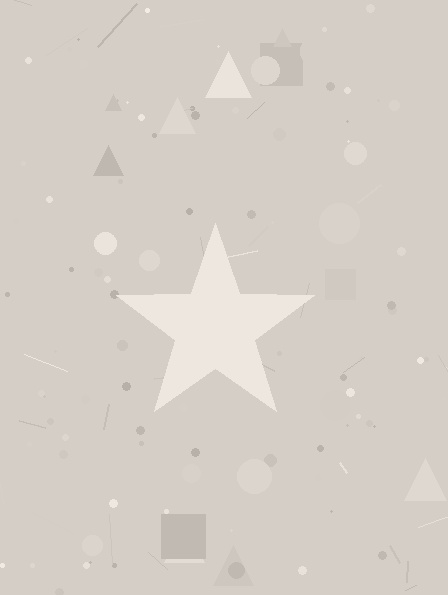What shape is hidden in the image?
A star is hidden in the image.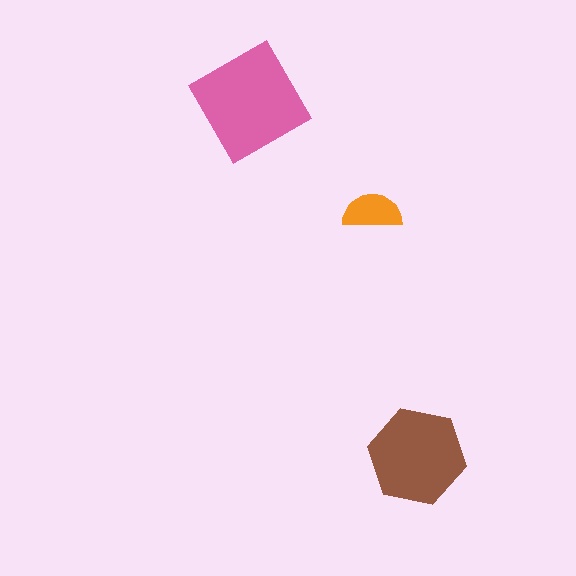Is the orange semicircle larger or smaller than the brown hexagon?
Smaller.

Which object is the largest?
The pink diamond.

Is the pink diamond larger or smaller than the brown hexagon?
Larger.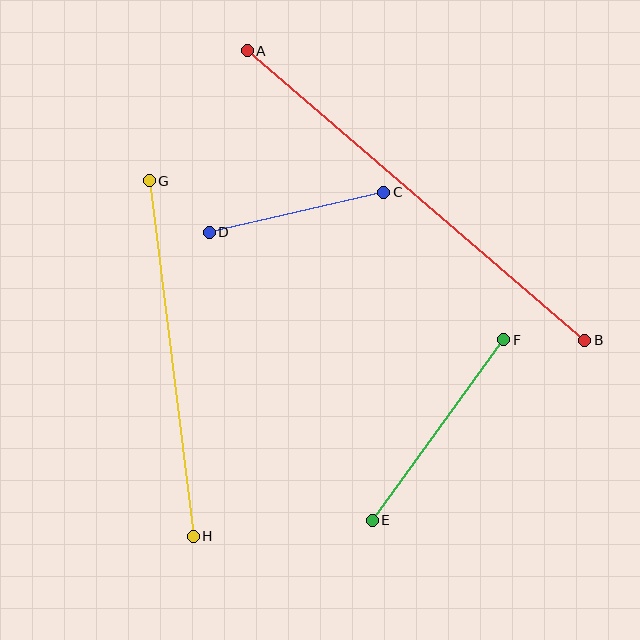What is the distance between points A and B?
The distance is approximately 445 pixels.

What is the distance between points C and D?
The distance is approximately 179 pixels.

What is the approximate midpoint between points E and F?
The midpoint is at approximately (438, 430) pixels.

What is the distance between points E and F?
The distance is approximately 223 pixels.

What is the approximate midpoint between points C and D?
The midpoint is at approximately (296, 212) pixels.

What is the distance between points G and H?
The distance is approximately 358 pixels.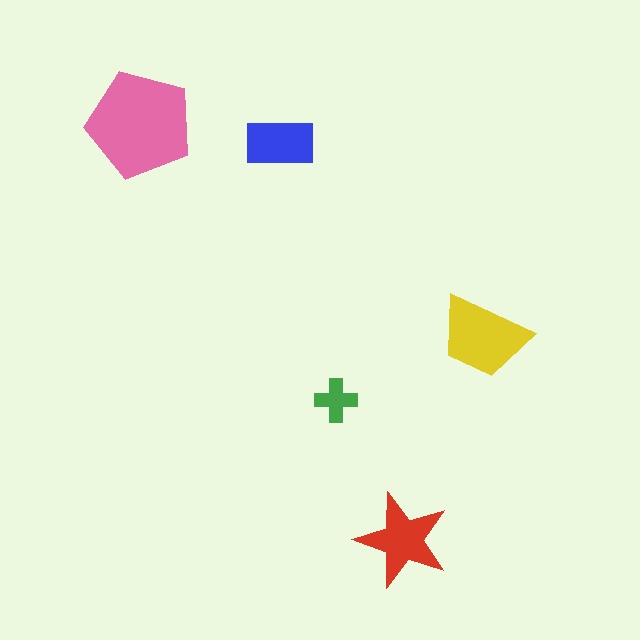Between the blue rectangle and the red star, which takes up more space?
The red star.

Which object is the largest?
The pink pentagon.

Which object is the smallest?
The green cross.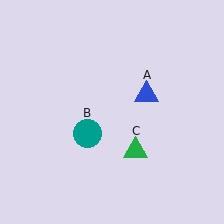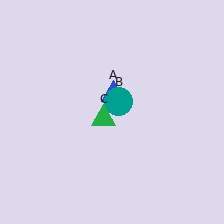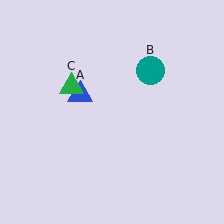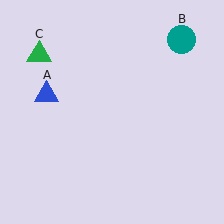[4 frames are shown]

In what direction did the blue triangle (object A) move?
The blue triangle (object A) moved left.